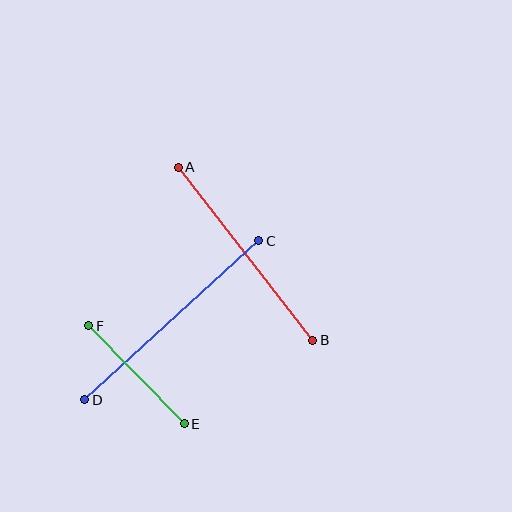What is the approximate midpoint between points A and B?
The midpoint is at approximately (246, 254) pixels.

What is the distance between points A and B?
The distance is approximately 219 pixels.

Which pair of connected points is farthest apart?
Points C and D are farthest apart.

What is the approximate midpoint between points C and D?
The midpoint is at approximately (172, 320) pixels.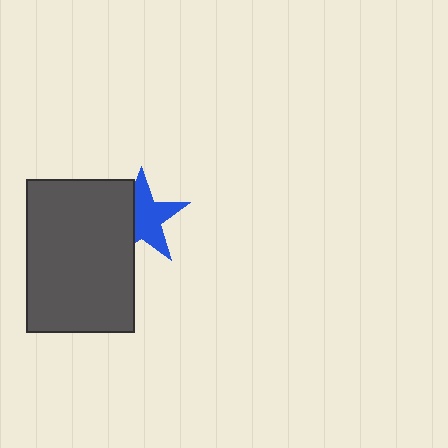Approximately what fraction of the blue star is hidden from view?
Roughly 39% of the blue star is hidden behind the dark gray rectangle.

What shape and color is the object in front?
The object in front is a dark gray rectangle.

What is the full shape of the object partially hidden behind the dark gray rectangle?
The partially hidden object is a blue star.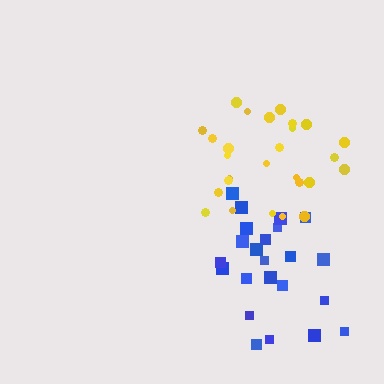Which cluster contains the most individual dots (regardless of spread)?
Yellow (27).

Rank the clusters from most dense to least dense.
blue, yellow.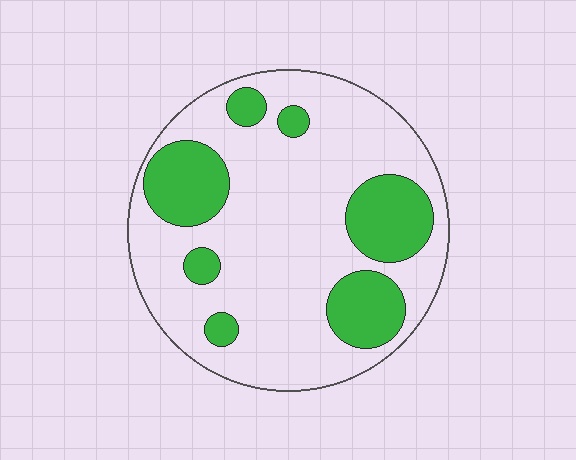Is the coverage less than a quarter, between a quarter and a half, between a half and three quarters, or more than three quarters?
Between a quarter and a half.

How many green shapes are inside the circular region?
7.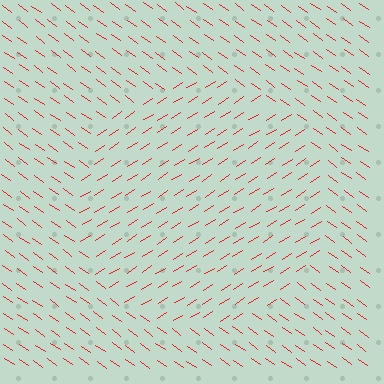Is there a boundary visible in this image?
Yes, there is a texture boundary formed by a change in line orientation.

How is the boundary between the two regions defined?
The boundary is defined purely by a change in line orientation (approximately 68 degrees difference). All lines are the same color and thickness.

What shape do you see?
I see a circle.